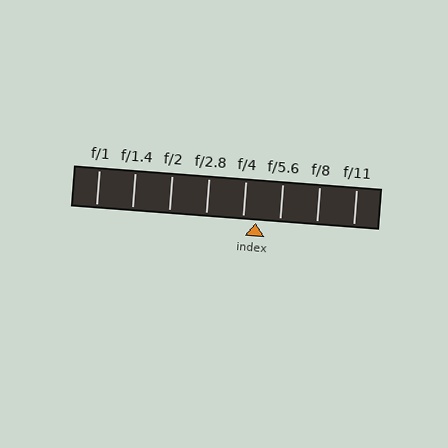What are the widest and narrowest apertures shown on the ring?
The widest aperture shown is f/1 and the narrowest is f/11.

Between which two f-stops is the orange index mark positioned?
The index mark is between f/4 and f/5.6.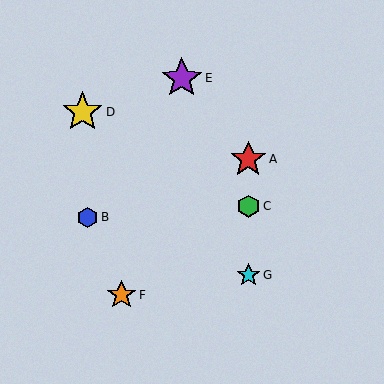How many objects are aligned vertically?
3 objects (A, C, G) are aligned vertically.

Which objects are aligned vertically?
Objects A, C, G are aligned vertically.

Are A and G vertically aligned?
Yes, both are at x≈248.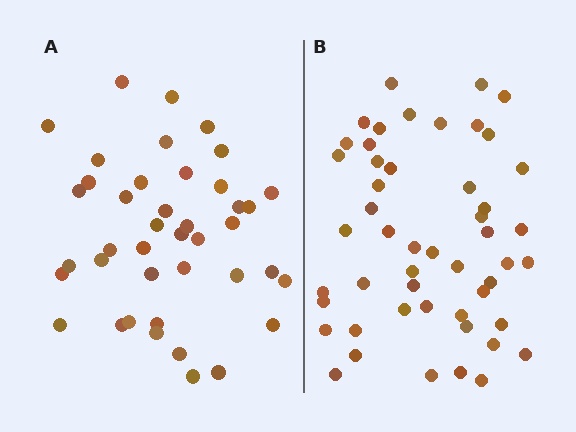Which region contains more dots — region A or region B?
Region B (the right region) has more dots.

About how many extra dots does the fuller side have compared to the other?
Region B has roughly 8 or so more dots than region A.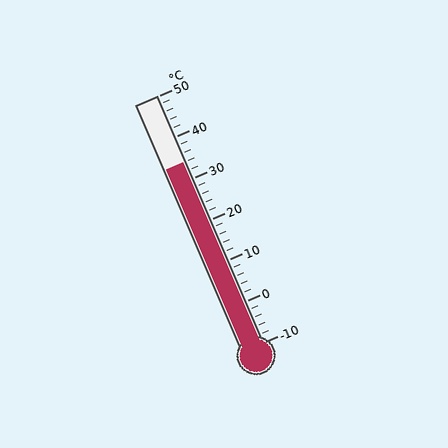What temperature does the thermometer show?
The thermometer shows approximately 34°C.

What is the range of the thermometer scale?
The thermometer scale ranges from -10°C to 50°C.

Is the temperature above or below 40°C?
The temperature is below 40°C.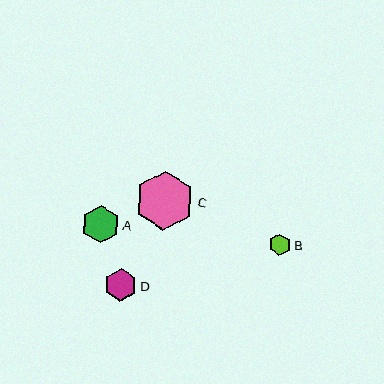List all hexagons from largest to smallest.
From largest to smallest: C, A, D, B.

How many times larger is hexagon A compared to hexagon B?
Hexagon A is approximately 1.7 times the size of hexagon B.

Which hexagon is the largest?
Hexagon C is the largest with a size of approximately 59 pixels.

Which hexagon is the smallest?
Hexagon B is the smallest with a size of approximately 21 pixels.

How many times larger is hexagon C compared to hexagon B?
Hexagon C is approximately 2.8 times the size of hexagon B.